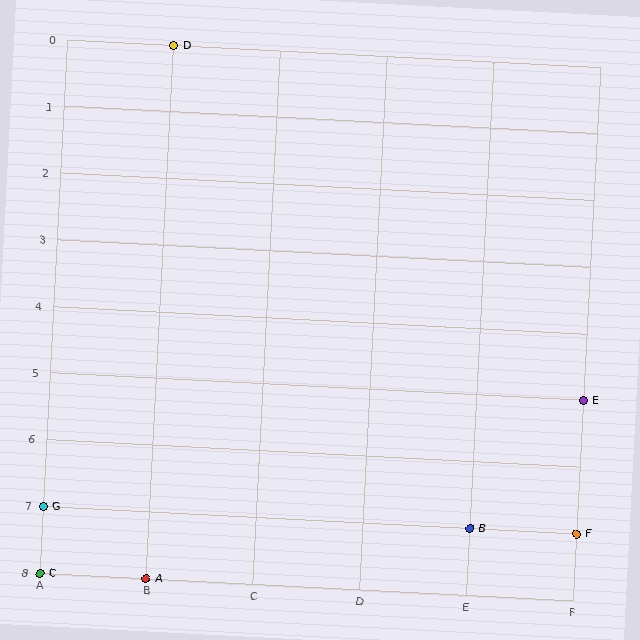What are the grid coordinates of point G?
Point G is at grid coordinates (A, 7).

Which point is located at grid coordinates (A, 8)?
Point C is at (A, 8).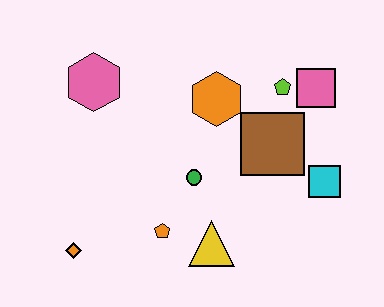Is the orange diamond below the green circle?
Yes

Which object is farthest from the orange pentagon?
The pink square is farthest from the orange pentagon.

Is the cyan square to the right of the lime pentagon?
Yes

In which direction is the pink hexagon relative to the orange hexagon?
The pink hexagon is to the left of the orange hexagon.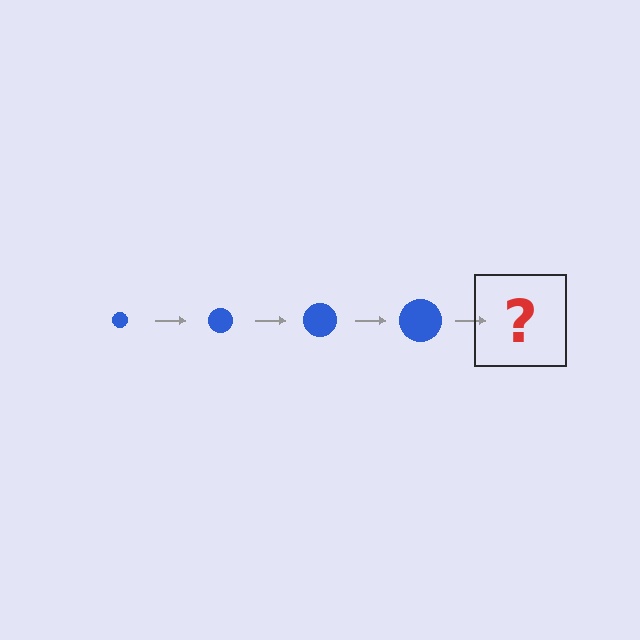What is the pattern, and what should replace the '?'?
The pattern is that the circle gets progressively larger each step. The '?' should be a blue circle, larger than the previous one.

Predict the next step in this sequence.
The next step is a blue circle, larger than the previous one.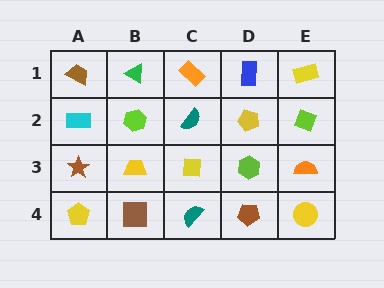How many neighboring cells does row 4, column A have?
2.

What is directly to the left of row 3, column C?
A yellow trapezoid.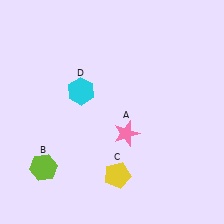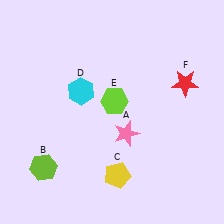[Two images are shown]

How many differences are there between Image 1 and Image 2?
There are 2 differences between the two images.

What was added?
A lime hexagon (E), a red star (F) were added in Image 2.